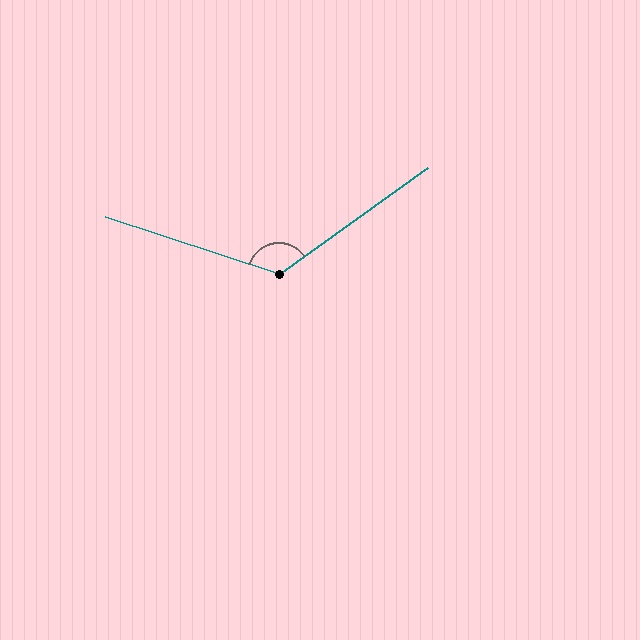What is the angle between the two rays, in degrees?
Approximately 126 degrees.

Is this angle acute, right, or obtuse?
It is obtuse.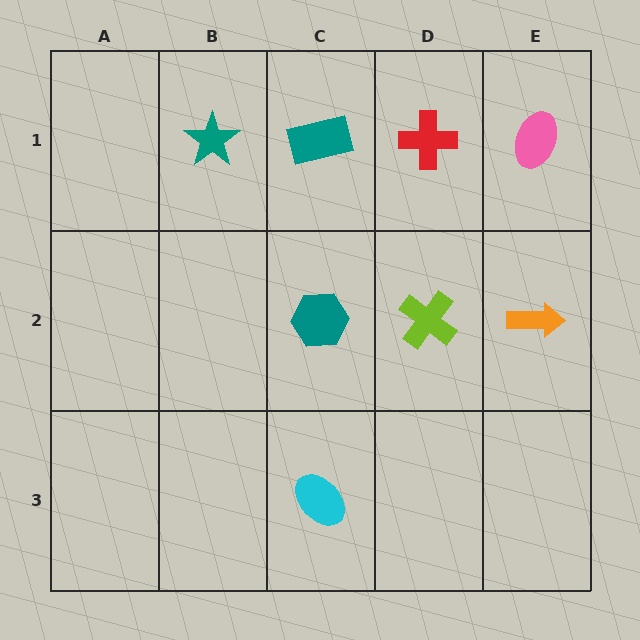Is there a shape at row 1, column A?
No, that cell is empty.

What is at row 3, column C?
A cyan ellipse.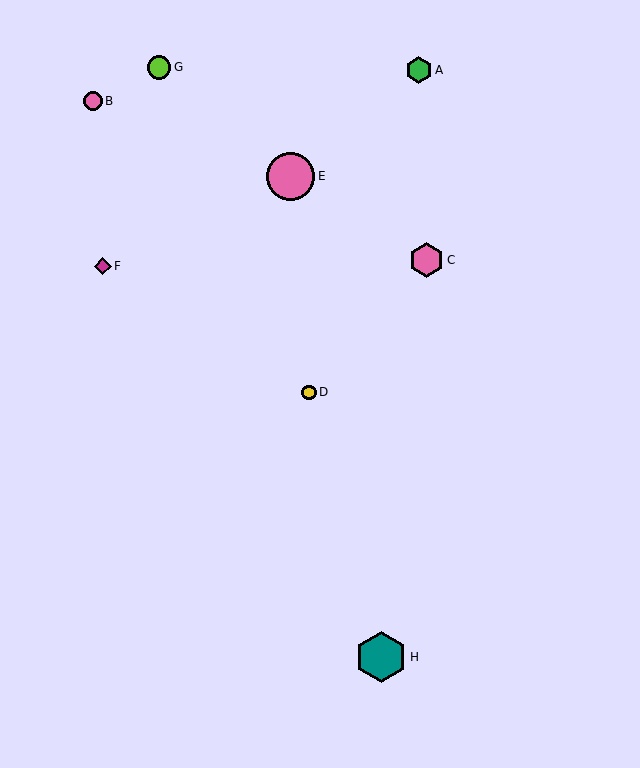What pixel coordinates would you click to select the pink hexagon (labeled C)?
Click at (427, 260) to select the pink hexagon C.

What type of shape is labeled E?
Shape E is a pink circle.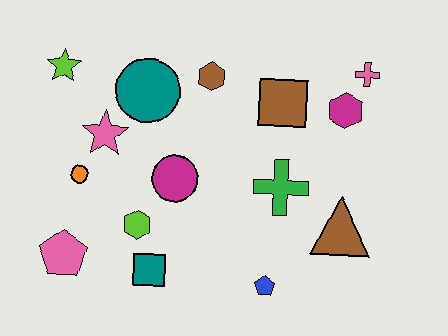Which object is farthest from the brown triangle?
The lime star is farthest from the brown triangle.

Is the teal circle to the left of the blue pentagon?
Yes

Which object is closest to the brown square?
The magenta hexagon is closest to the brown square.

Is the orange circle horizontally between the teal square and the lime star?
Yes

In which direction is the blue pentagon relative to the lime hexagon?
The blue pentagon is to the right of the lime hexagon.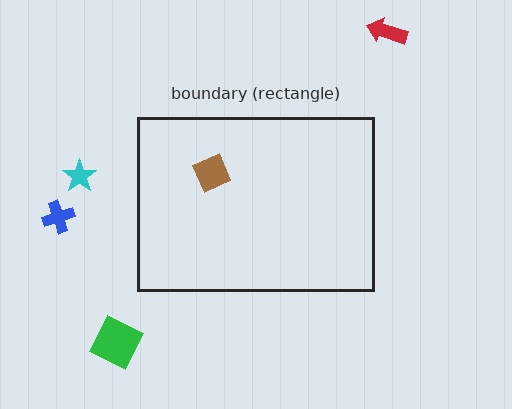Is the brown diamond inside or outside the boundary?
Inside.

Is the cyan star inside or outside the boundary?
Outside.